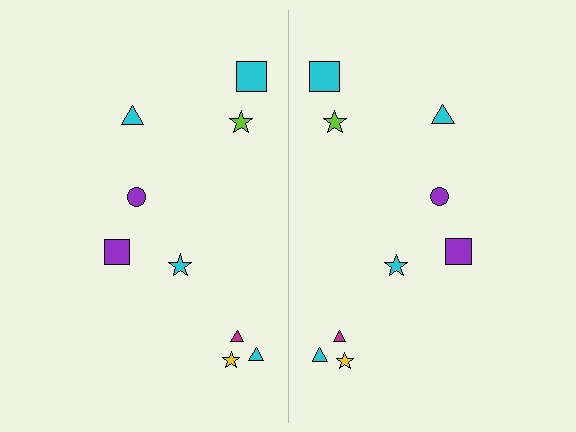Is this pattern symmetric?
Yes, this pattern has bilateral (reflection) symmetry.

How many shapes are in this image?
There are 18 shapes in this image.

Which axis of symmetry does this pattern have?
The pattern has a vertical axis of symmetry running through the center of the image.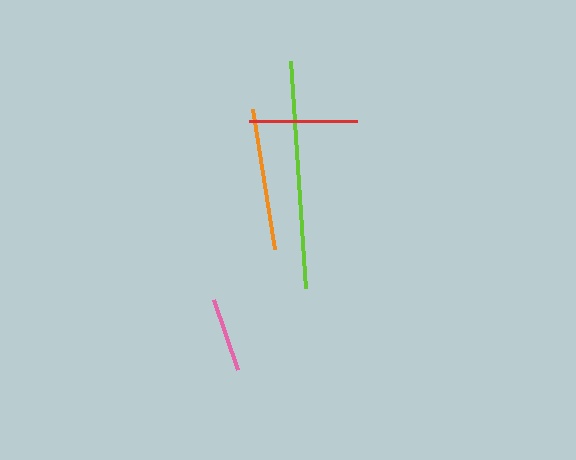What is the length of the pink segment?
The pink segment is approximately 74 pixels long.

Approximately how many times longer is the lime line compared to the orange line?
The lime line is approximately 1.6 times the length of the orange line.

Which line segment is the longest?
The lime line is the longest at approximately 228 pixels.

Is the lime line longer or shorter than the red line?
The lime line is longer than the red line.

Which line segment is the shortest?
The pink line is the shortest at approximately 74 pixels.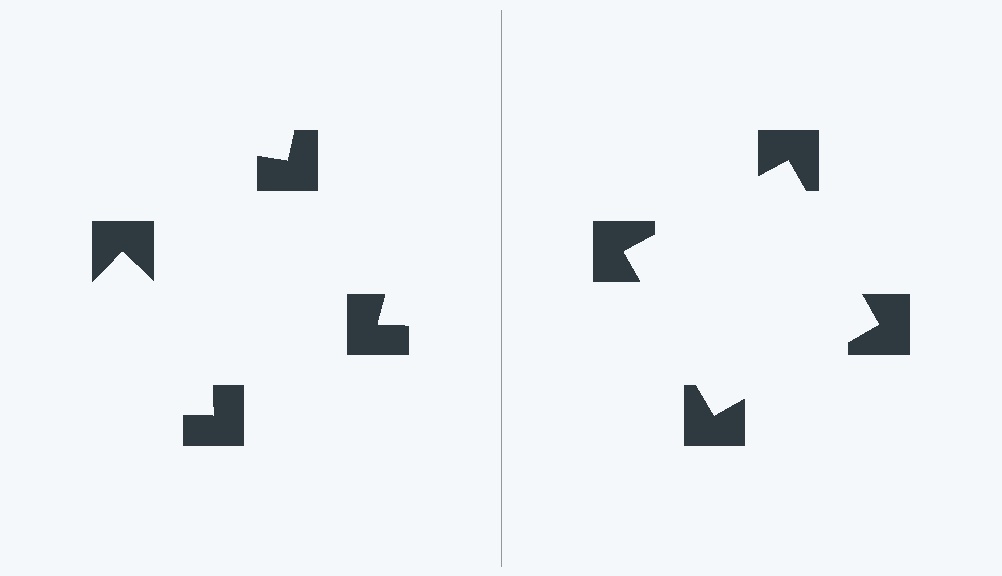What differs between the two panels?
The notched squares are positioned identically on both sides; only the wedge orientations differ. On the right they align to a square; on the left they are misaligned.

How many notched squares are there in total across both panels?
8 — 4 on each side.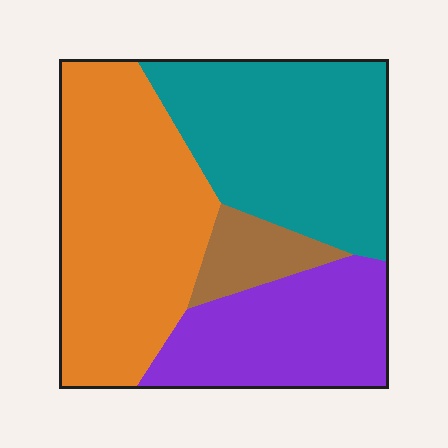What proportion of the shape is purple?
Purple covers 23% of the shape.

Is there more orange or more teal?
Orange.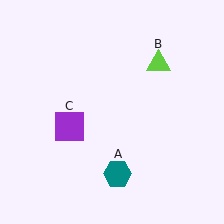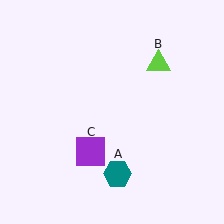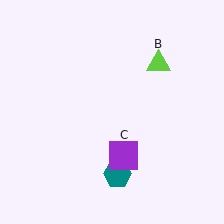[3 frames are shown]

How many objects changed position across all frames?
1 object changed position: purple square (object C).